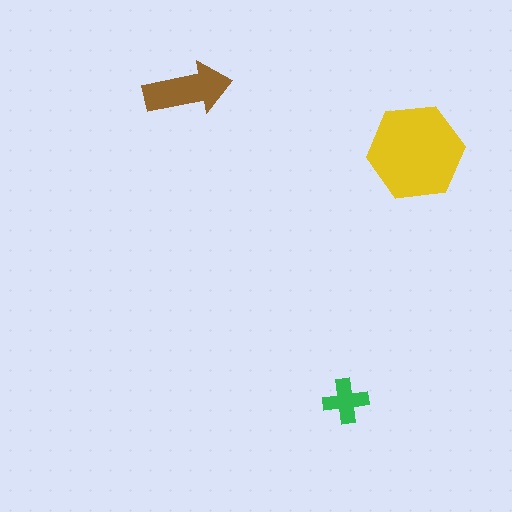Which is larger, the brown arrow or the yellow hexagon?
The yellow hexagon.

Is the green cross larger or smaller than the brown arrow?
Smaller.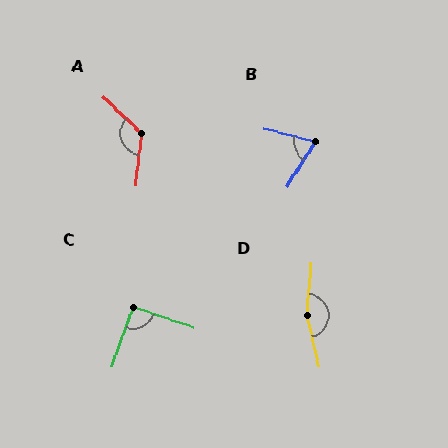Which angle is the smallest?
B, at approximately 72 degrees.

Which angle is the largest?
D, at approximately 163 degrees.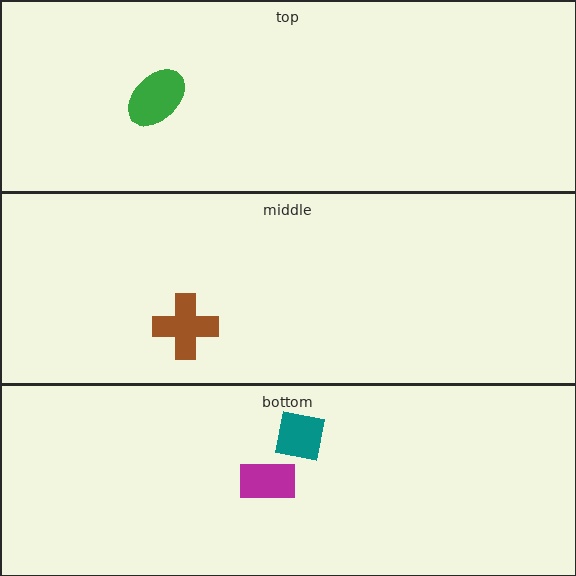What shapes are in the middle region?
The brown cross.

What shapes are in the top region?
The green ellipse.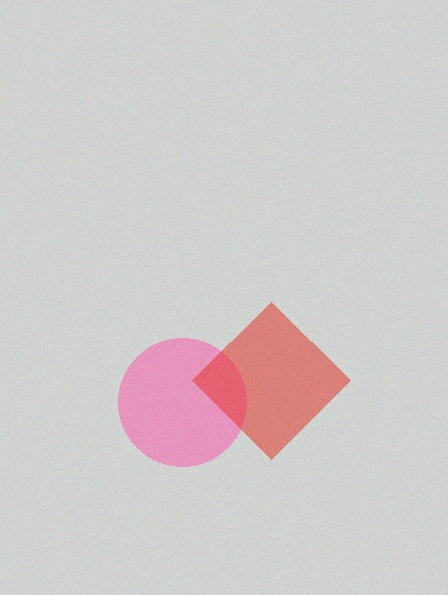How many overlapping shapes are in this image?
There are 2 overlapping shapes in the image.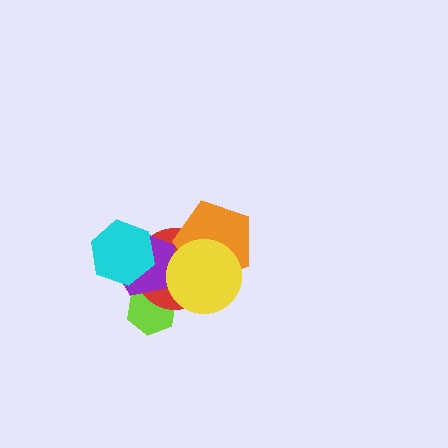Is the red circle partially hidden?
Yes, it is partially covered by another shape.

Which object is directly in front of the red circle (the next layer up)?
The orange pentagon is directly in front of the red circle.